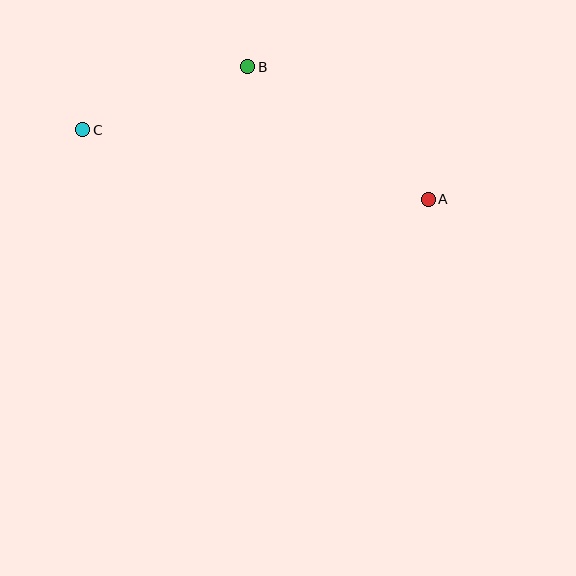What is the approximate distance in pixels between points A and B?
The distance between A and B is approximately 224 pixels.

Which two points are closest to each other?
Points B and C are closest to each other.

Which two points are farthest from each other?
Points A and C are farthest from each other.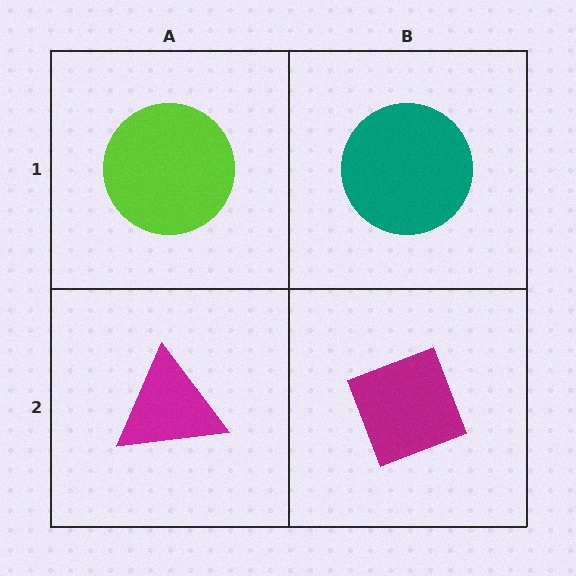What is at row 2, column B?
A magenta diamond.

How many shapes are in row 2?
2 shapes.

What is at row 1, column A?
A lime circle.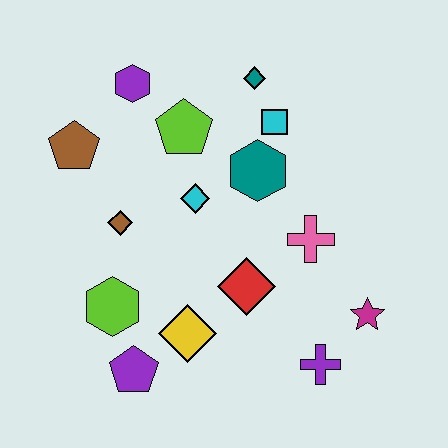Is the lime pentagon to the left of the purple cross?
Yes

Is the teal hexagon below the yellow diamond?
No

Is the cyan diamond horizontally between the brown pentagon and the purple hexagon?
No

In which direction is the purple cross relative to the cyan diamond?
The purple cross is below the cyan diamond.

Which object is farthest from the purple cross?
The purple hexagon is farthest from the purple cross.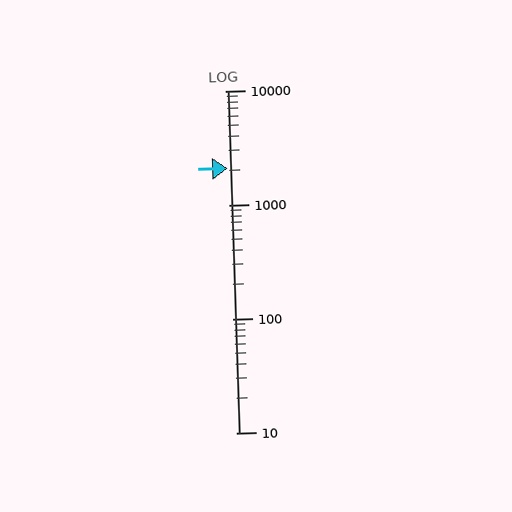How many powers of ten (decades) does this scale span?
The scale spans 3 decades, from 10 to 10000.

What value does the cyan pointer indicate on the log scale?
The pointer indicates approximately 2100.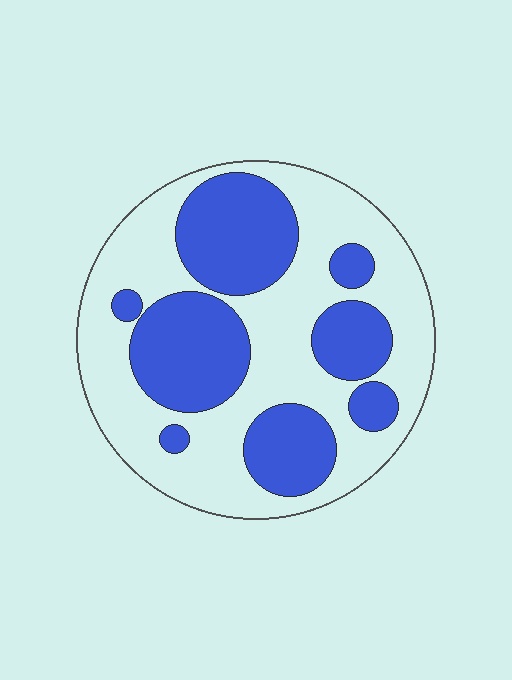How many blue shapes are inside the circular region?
8.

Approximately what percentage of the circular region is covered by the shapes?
Approximately 40%.